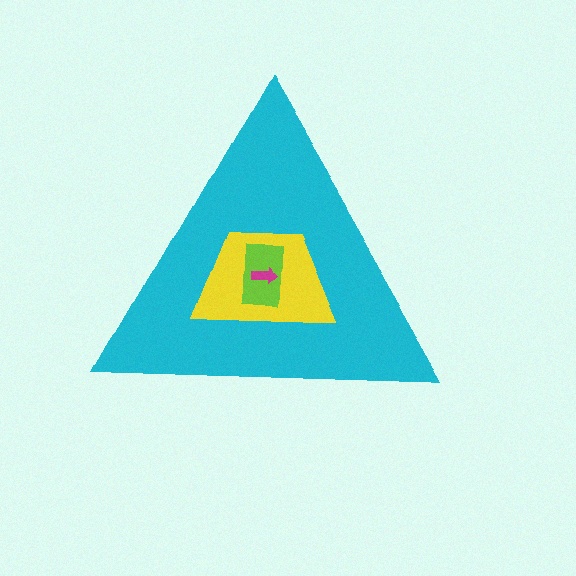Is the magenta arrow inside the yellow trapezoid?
Yes.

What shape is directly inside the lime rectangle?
The magenta arrow.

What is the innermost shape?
The magenta arrow.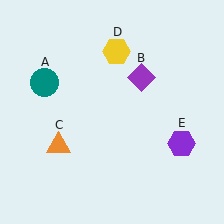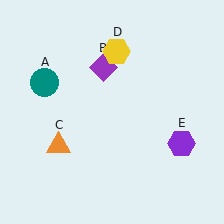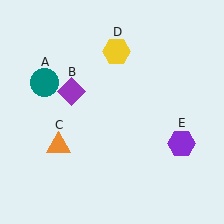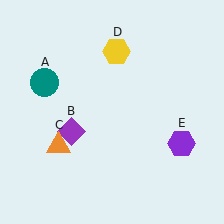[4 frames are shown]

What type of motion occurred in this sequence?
The purple diamond (object B) rotated counterclockwise around the center of the scene.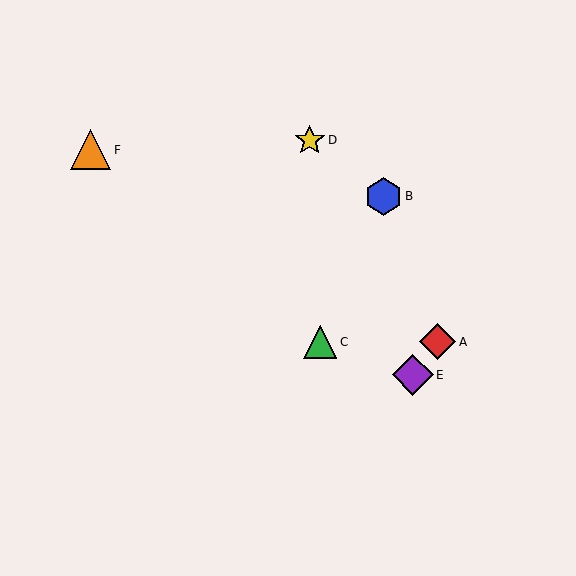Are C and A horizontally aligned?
Yes, both are at y≈342.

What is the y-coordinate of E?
Object E is at y≈375.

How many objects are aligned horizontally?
2 objects (A, C) are aligned horizontally.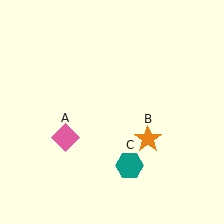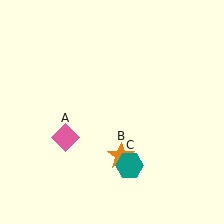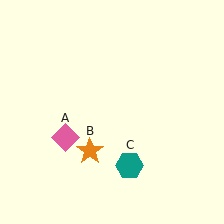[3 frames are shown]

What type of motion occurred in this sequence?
The orange star (object B) rotated clockwise around the center of the scene.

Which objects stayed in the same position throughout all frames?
Pink diamond (object A) and teal hexagon (object C) remained stationary.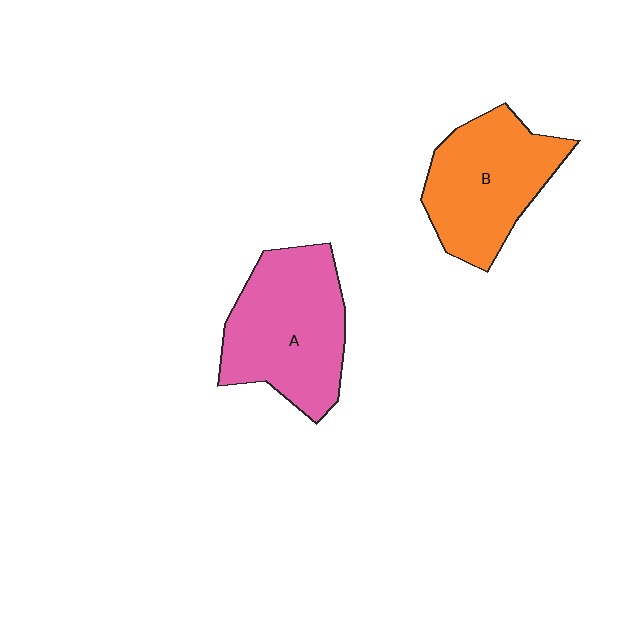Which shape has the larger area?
Shape A (pink).